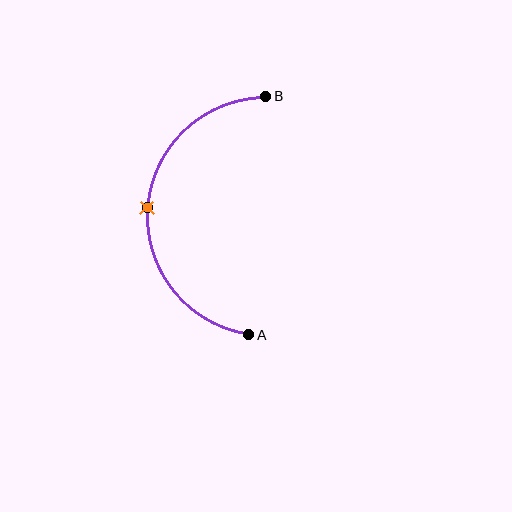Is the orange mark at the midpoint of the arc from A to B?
Yes. The orange mark lies on the arc at equal arc-length from both A and B — it is the arc midpoint.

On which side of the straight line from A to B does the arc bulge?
The arc bulges to the left of the straight line connecting A and B.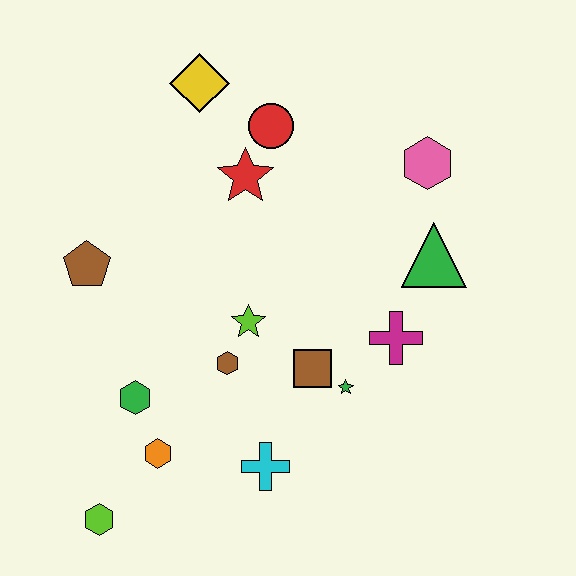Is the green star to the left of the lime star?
No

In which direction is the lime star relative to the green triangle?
The lime star is to the left of the green triangle.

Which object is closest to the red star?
The red circle is closest to the red star.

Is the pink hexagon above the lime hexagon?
Yes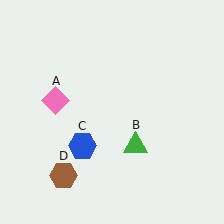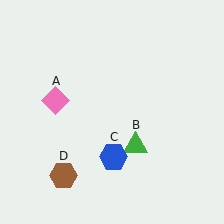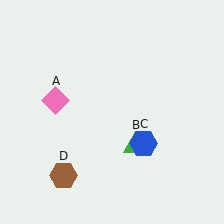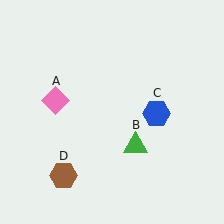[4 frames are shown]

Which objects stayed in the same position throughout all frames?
Pink diamond (object A) and green triangle (object B) and brown hexagon (object D) remained stationary.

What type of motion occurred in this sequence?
The blue hexagon (object C) rotated counterclockwise around the center of the scene.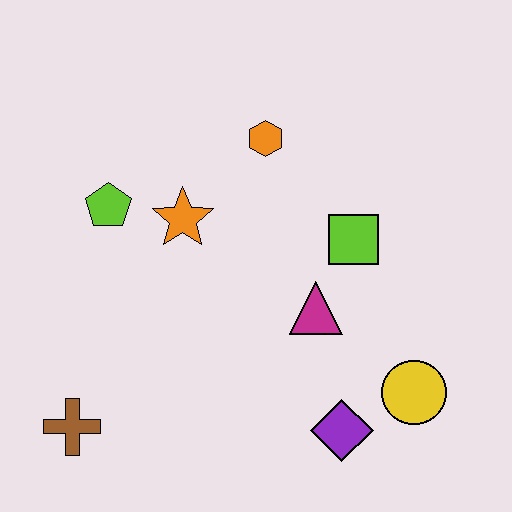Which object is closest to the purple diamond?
The yellow circle is closest to the purple diamond.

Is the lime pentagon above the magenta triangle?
Yes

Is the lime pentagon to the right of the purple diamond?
No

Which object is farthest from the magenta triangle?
The brown cross is farthest from the magenta triangle.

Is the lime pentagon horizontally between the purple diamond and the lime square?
No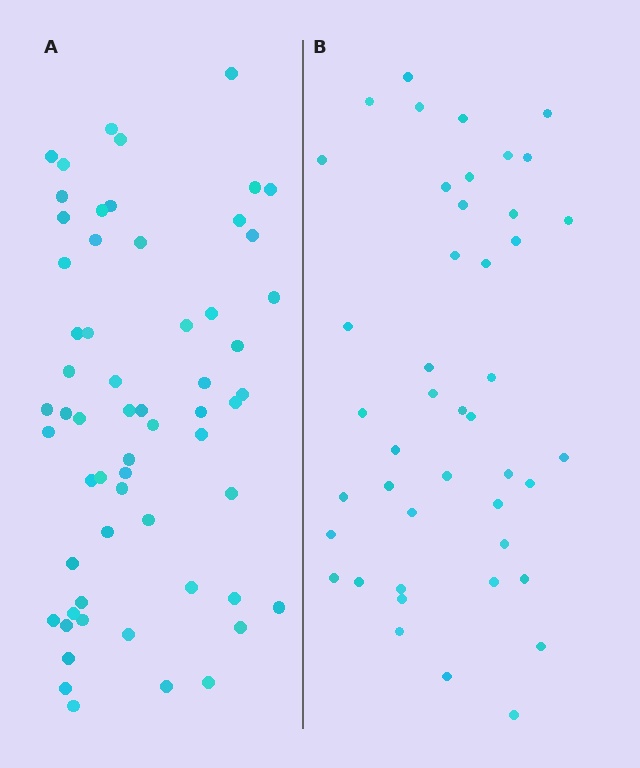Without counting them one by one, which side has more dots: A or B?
Region A (the left region) has more dots.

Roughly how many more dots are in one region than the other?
Region A has approximately 15 more dots than region B.